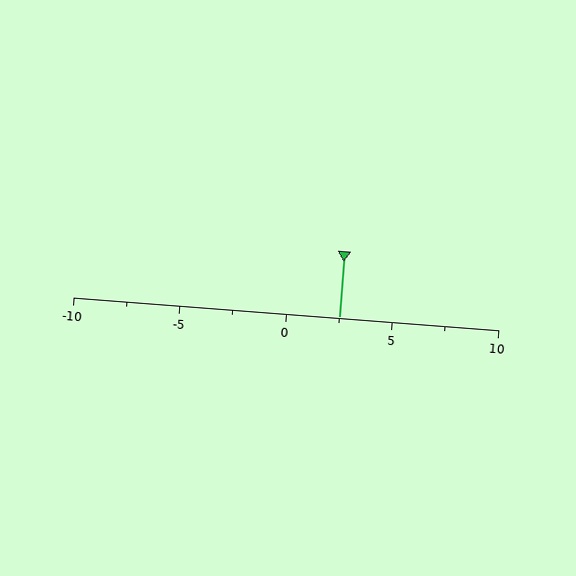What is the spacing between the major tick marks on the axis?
The major ticks are spaced 5 apart.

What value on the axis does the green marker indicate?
The marker indicates approximately 2.5.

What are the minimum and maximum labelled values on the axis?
The axis runs from -10 to 10.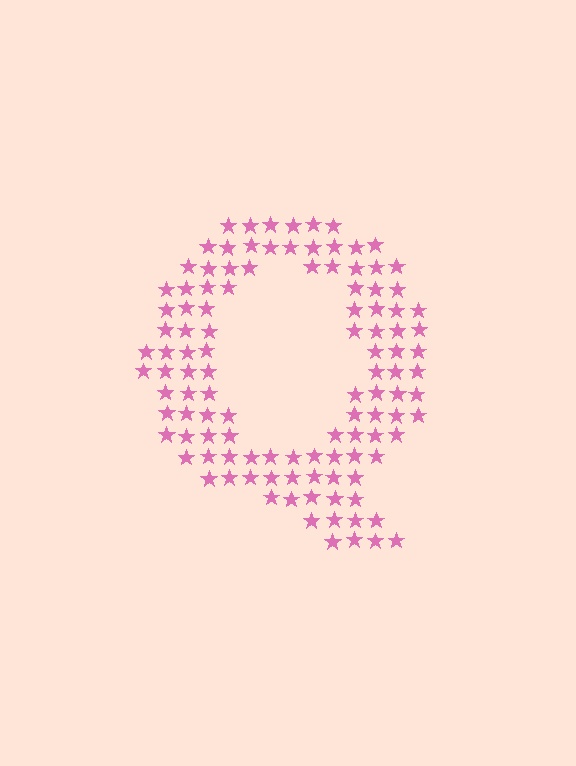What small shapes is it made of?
It is made of small stars.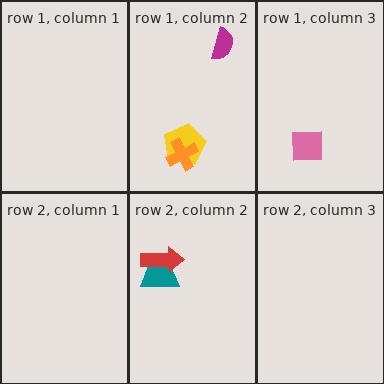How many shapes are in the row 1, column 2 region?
3.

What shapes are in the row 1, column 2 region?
The magenta semicircle, the yellow pentagon, the orange cross.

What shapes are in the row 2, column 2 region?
The teal trapezoid, the red arrow.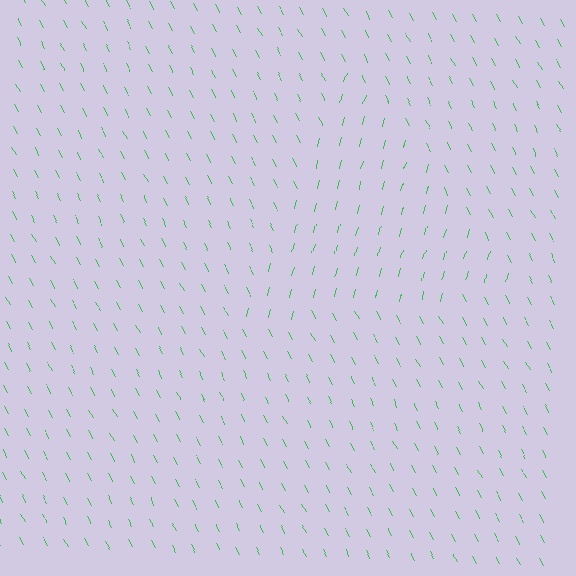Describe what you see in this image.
The image is filled with small green line segments. A triangle region in the image has lines oriented differently from the surrounding lines, creating a visible texture boundary.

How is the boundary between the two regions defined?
The boundary is defined purely by a change in line orientation (approximately 45 degrees difference). All lines are the same color and thickness.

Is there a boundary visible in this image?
Yes, there is a texture boundary formed by a change in line orientation.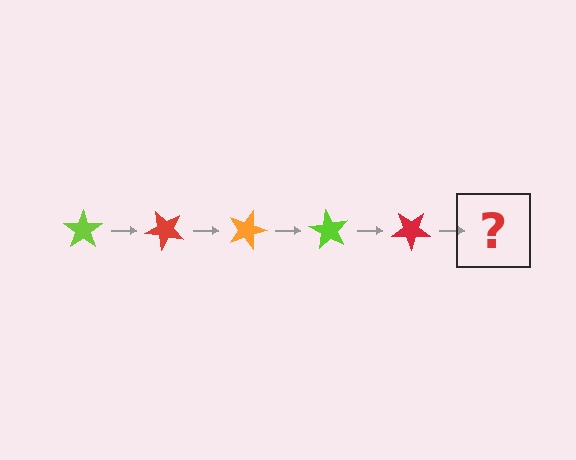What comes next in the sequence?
The next element should be an orange star, rotated 225 degrees from the start.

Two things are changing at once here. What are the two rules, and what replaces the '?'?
The two rules are that it rotates 45 degrees each step and the color cycles through lime, red, and orange. The '?' should be an orange star, rotated 225 degrees from the start.